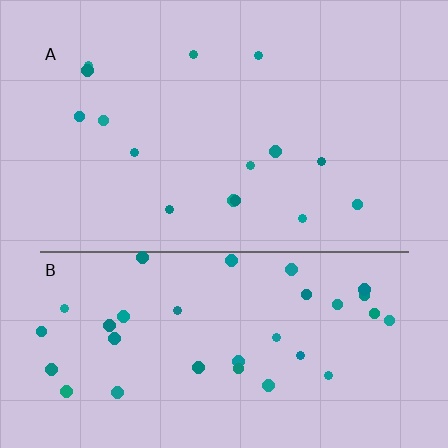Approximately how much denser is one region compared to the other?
Approximately 2.3× — region B over region A.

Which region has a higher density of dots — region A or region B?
B (the bottom).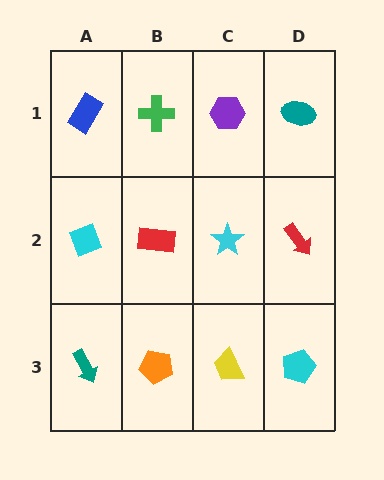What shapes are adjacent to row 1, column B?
A red rectangle (row 2, column B), a blue rectangle (row 1, column A), a purple hexagon (row 1, column C).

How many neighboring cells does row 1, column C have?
3.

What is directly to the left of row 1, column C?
A green cross.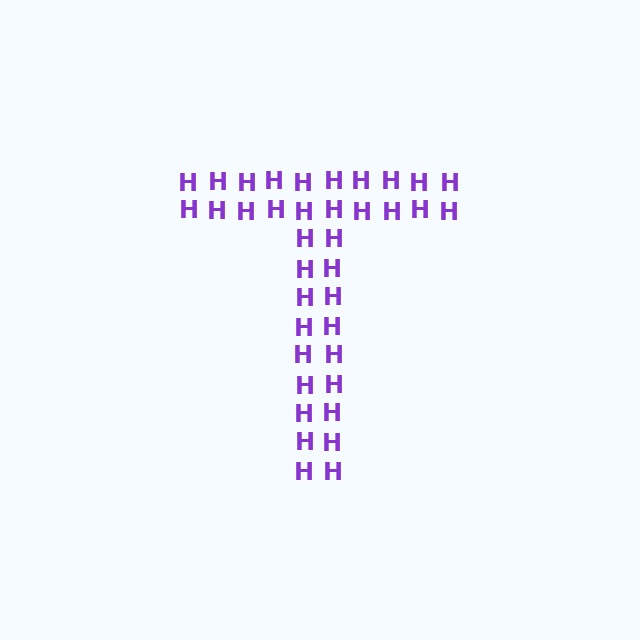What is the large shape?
The large shape is the letter T.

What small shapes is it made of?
It is made of small letter H's.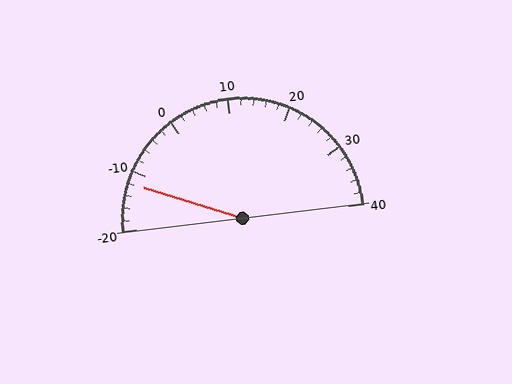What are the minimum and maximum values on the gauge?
The gauge ranges from -20 to 40.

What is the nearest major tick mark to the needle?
The nearest major tick mark is -10.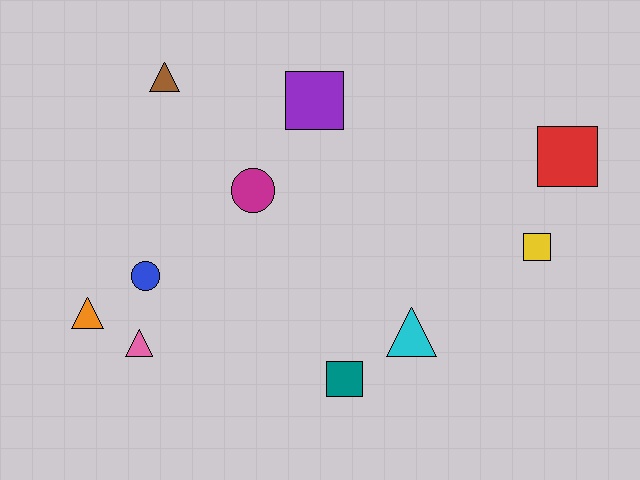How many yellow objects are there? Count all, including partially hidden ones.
There is 1 yellow object.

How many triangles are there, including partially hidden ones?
There are 4 triangles.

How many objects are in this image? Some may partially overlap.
There are 10 objects.